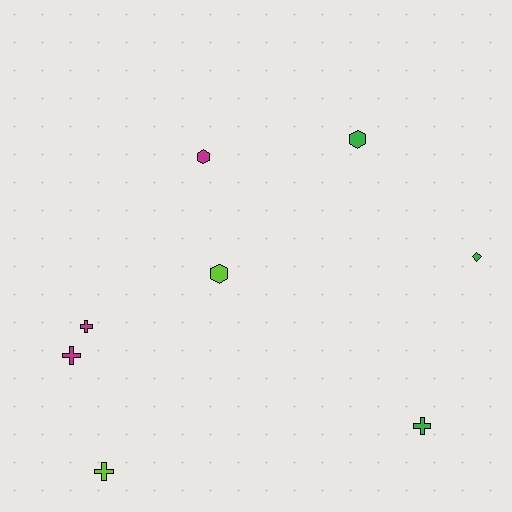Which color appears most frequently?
Green, with 3 objects.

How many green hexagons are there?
There is 1 green hexagon.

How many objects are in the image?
There are 8 objects.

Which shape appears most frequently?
Cross, with 4 objects.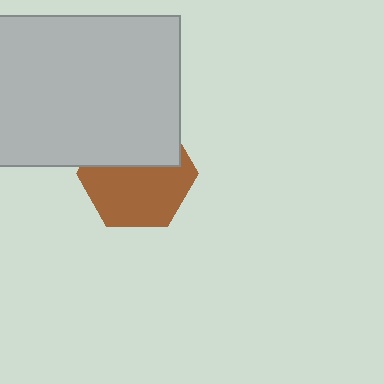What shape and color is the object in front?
The object in front is a light gray rectangle.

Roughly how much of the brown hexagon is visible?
About half of it is visible (roughly 59%).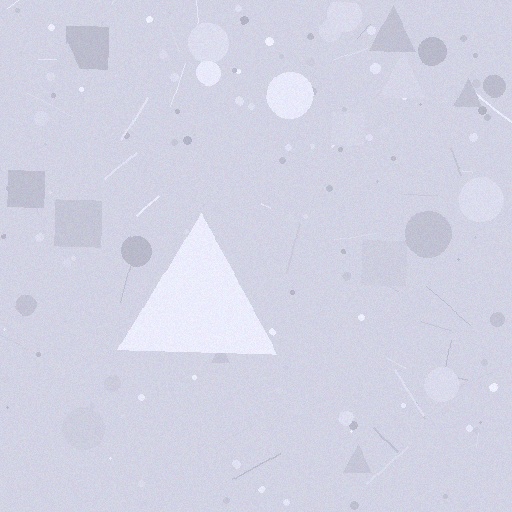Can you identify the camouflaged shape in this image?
The camouflaged shape is a triangle.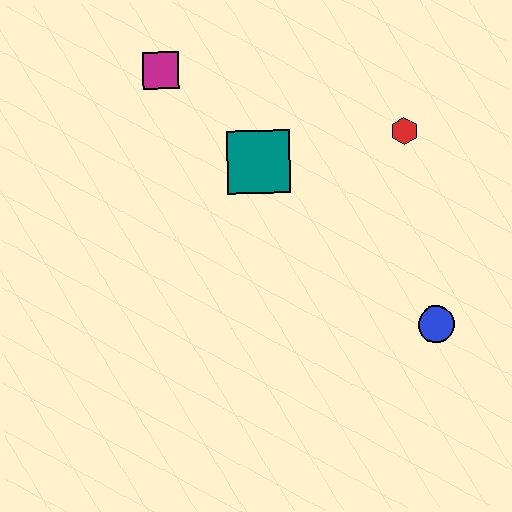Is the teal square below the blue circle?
No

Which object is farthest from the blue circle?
The magenta square is farthest from the blue circle.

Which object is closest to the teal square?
The magenta square is closest to the teal square.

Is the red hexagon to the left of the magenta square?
No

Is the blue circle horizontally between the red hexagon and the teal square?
No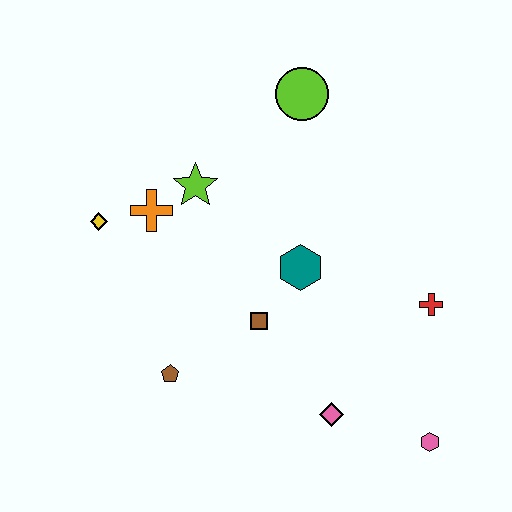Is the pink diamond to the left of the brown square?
No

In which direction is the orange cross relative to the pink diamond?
The orange cross is above the pink diamond.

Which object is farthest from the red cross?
The yellow diamond is farthest from the red cross.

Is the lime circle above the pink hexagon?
Yes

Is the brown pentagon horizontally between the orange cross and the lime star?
Yes